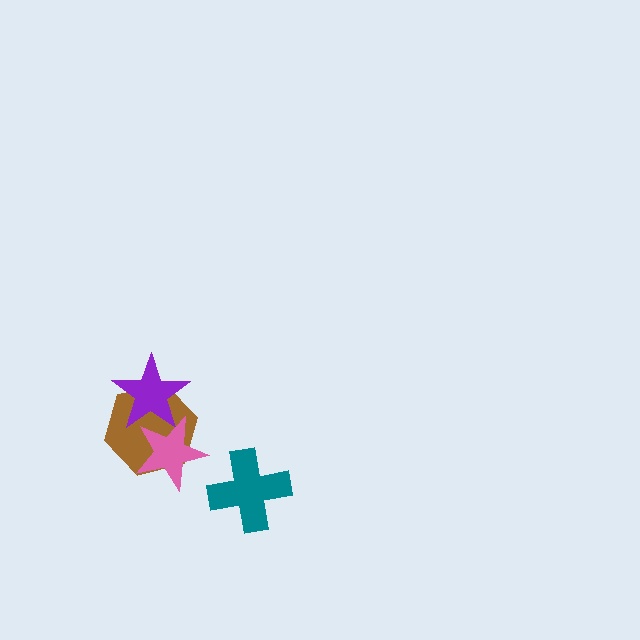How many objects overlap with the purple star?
2 objects overlap with the purple star.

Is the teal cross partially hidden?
No, no other shape covers it.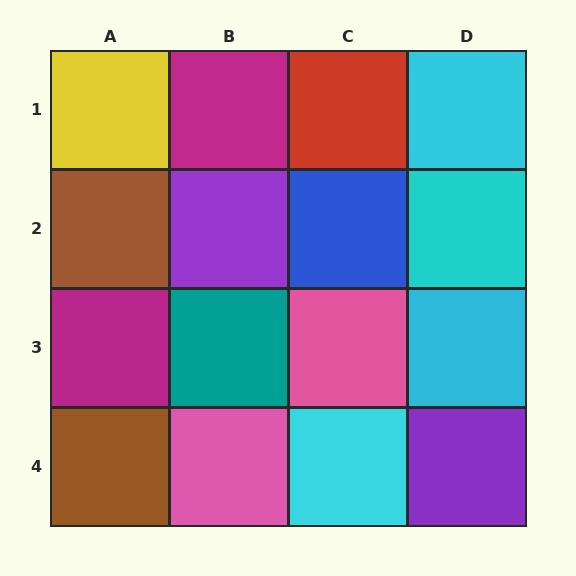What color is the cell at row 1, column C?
Red.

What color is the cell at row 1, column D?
Cyan.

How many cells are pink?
2 cells are pink.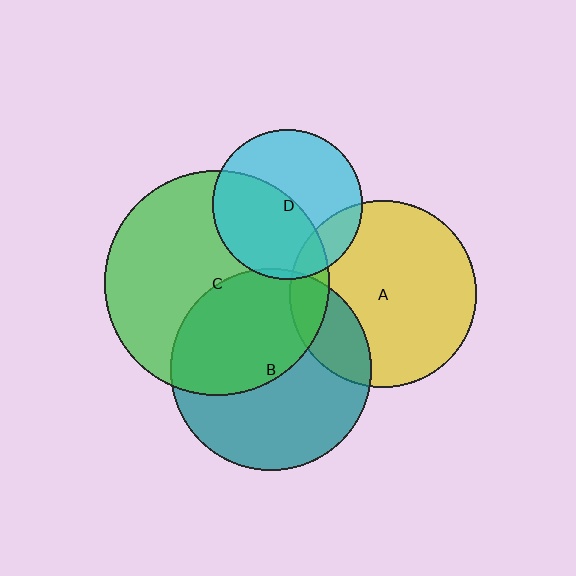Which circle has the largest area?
Circle C (green).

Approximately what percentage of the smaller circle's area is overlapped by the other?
Approximately 15%.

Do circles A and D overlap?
Yes.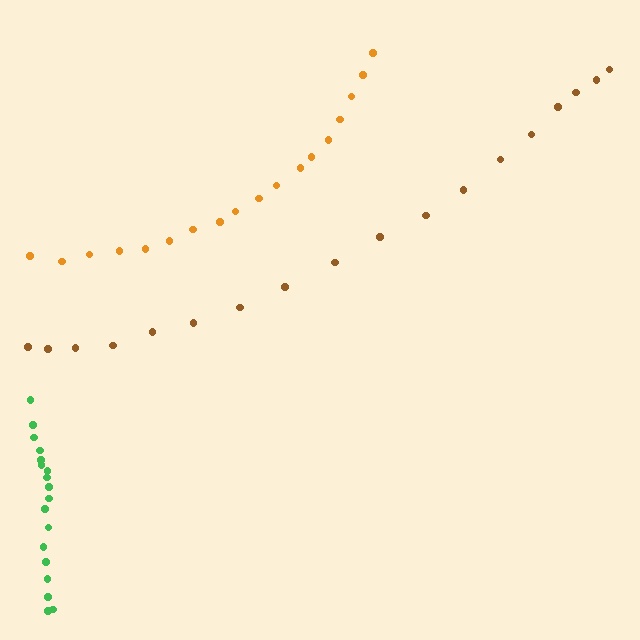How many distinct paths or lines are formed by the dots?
There are 3 distinct paths.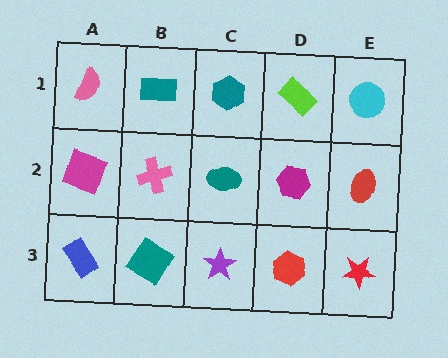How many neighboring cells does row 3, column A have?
2.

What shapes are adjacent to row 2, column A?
A pink semicircle (row 1, column A), a blue rectangle (row 3, column A), a pink cross (row 2, column B).